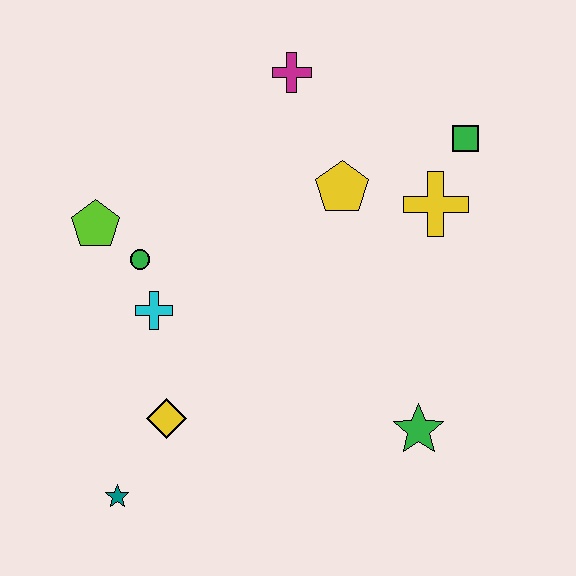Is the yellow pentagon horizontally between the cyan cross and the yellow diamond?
No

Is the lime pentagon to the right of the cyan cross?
No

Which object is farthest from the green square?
The teal star is farthest from the green square.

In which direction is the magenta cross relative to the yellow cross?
The magenta cross is to the left of the yellow cross.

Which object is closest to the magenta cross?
The yellow pentagon is closest to the magenta cross.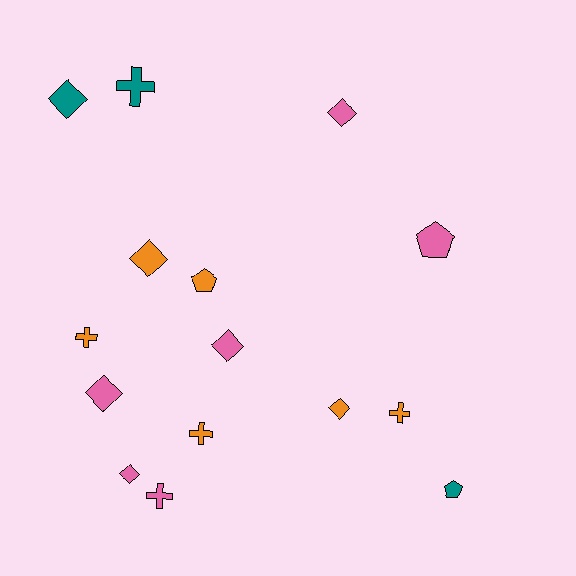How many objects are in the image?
There are 15 objects.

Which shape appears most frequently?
Diamond, with 7 objects.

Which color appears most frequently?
Orange, with 6 objects.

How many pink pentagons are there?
There is 1 pink pentagon.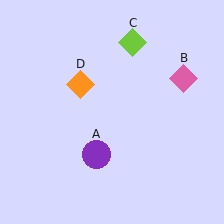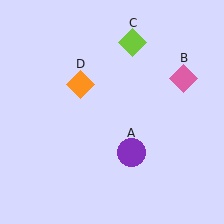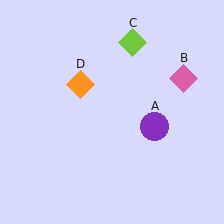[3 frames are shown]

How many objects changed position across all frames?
1 object changed position: purple circle (object A).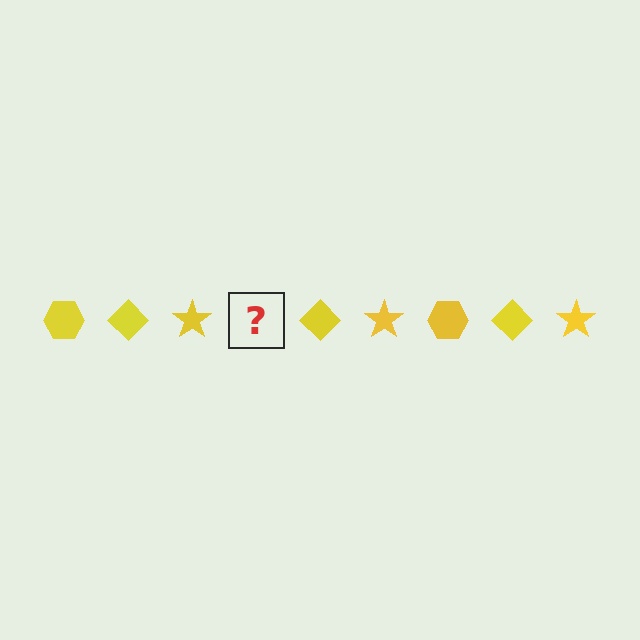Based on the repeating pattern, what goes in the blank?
The blank should be a yellow hexagon.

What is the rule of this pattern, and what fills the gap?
The rule is that the pattern cycles through hexagon, diamond, star shapes in yellow. The gap should be filled with a yellow hexagon.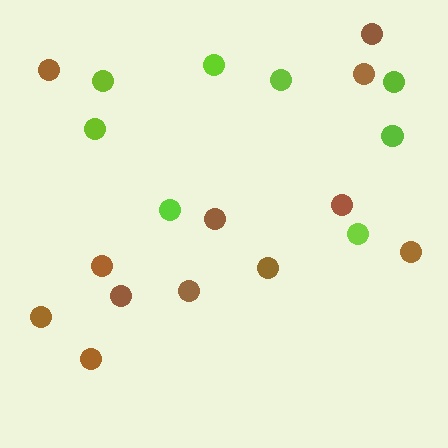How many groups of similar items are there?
There are 2 groups: one group of brown circles (12) and one group of lime circles (8).